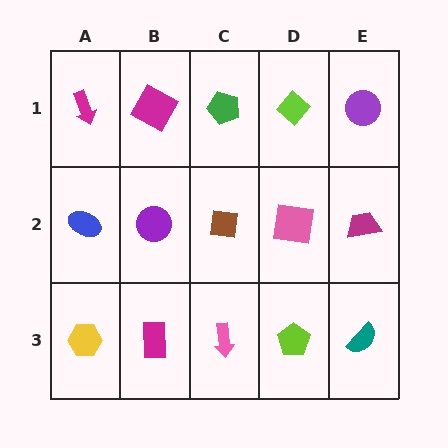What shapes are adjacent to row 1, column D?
A pink square (row 2, column D), a green pentagon (row 1, column C), a purple circle (row 1, column E).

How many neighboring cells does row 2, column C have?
4.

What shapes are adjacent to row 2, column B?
A magenta square (row 1, column B), a magenta rectangle (row 3, column B), a blue ellipse (row 2, column A), a brown square (row 2, column C).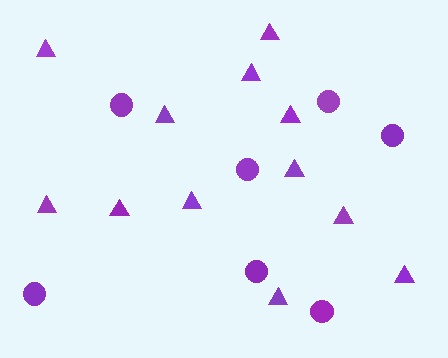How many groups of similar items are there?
There are 2 groups: one group of triangles (12) and one group of circles (7).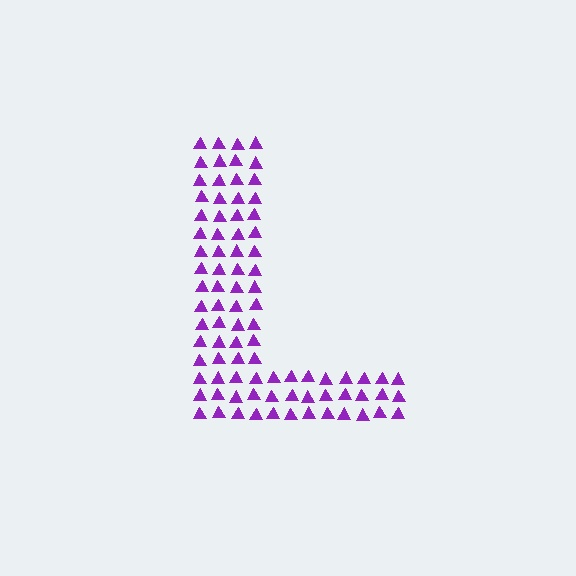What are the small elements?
The small elements are triangles.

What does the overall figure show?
The overall figure shows the letter L.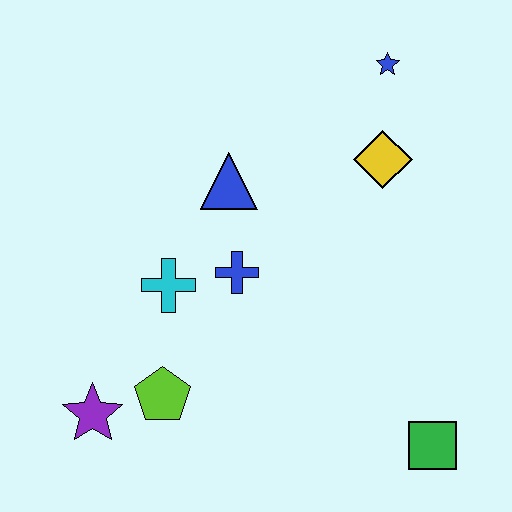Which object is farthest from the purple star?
The blue star is farthest from the purple star.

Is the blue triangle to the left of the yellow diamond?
Yes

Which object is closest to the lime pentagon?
The purple star is closest to the lime pentagon.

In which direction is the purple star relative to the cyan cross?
The purple star is below the cyan cross.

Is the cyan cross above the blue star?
No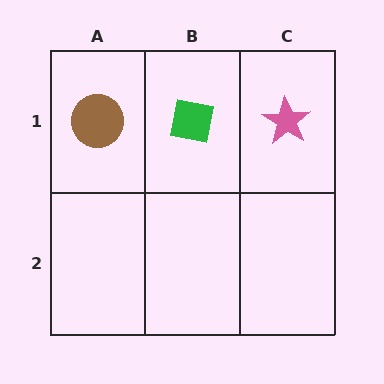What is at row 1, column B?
A green square.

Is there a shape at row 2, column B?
No, that cell is empty.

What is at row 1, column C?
A pink star.